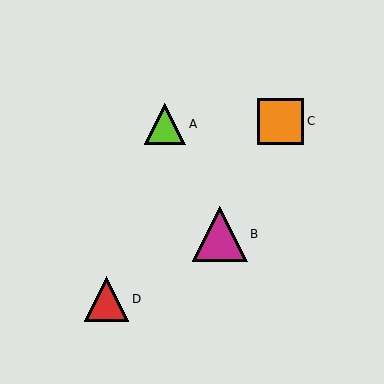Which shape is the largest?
The magenta triangle (labeled B) is the largest.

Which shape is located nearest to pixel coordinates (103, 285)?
The red triangle (labeled D) at (107, 299) is nearest to that location.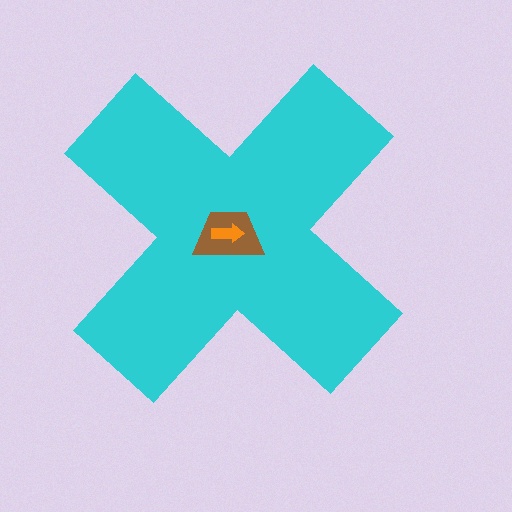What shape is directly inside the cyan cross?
The brown trapezoid.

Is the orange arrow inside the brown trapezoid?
Yes.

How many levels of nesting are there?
3.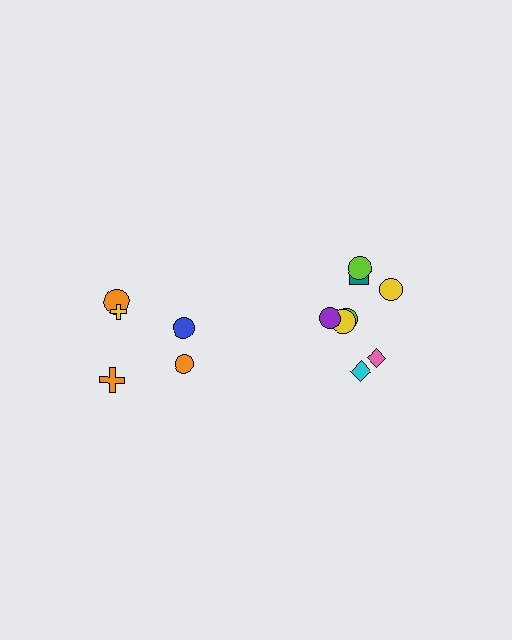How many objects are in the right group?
There are 8 objects.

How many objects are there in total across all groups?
There are 13 objects.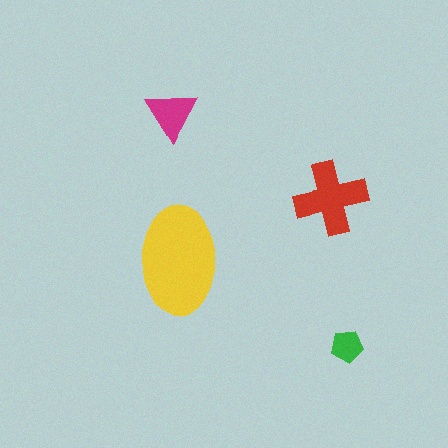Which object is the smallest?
The green pentagon.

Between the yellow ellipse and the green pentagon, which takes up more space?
The yellow ellipse.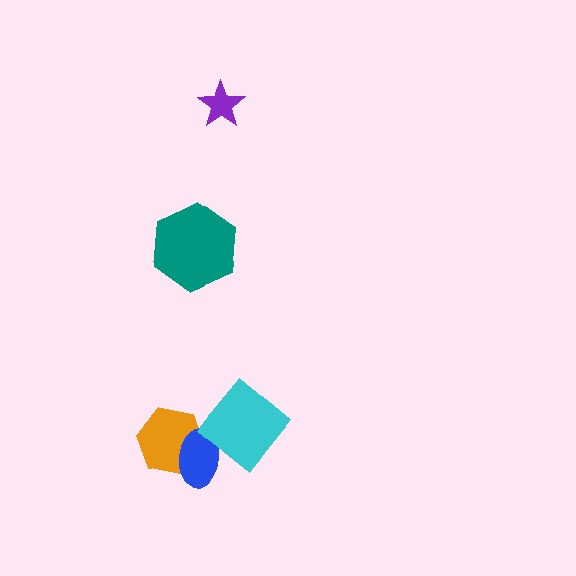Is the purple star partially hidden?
No, no other shape covers it.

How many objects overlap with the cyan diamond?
1 object overlaps with the cyan diamond.